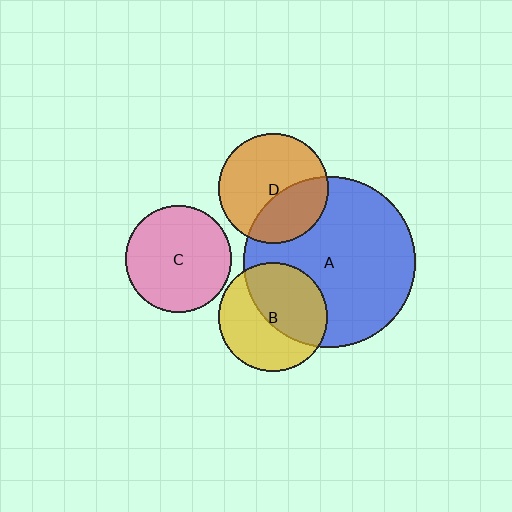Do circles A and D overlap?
Yes.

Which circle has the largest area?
Circle A (blue).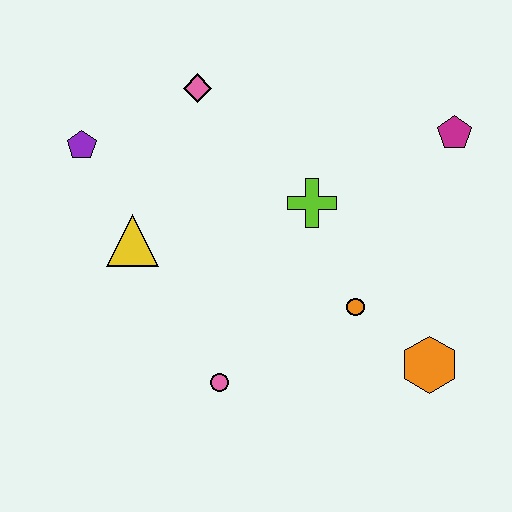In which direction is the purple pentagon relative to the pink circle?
The purple pentagon is above the pink circle.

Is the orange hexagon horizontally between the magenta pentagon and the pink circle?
Yes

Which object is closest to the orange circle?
The orange hexagon is closest to the orange circle.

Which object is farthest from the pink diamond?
The orange hexagon is farthest from the pink diamond.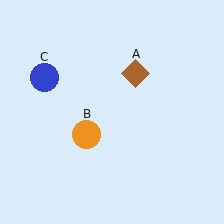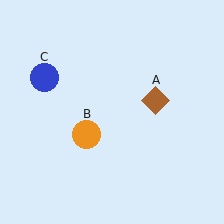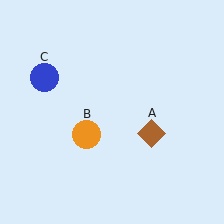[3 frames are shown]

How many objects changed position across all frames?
1 object changed position: brown diamond (object A).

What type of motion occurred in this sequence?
The brown diamond (object A) rotated clockwise around the center of the scene.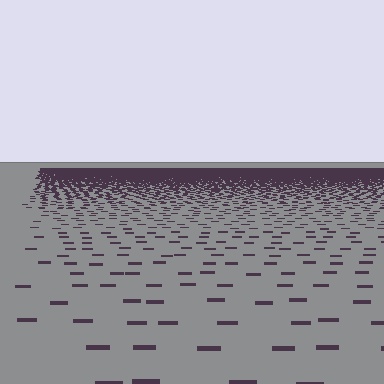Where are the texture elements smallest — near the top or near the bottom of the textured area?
Near the top.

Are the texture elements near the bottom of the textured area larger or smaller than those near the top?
Larger. Near the bottom, elements are closer to the viewer and appear at a bigger on-screen size.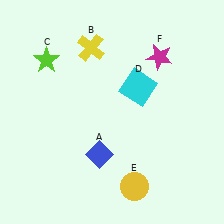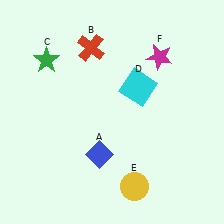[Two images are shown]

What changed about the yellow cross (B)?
In Image 1, B is yellow. In Image 2, it changed to red.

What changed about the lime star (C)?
In Image 1, C is lime. In Image 2, it changed to green.